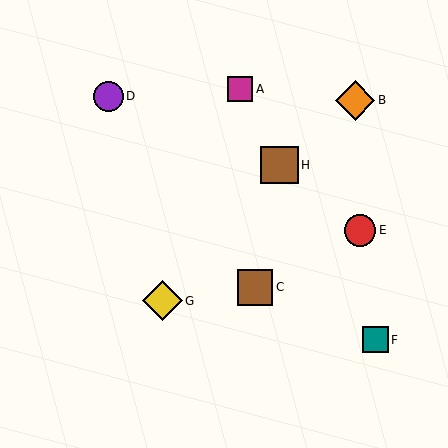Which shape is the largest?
The yellow diamond (labeled G) is the largest.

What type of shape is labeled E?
Shape E is a red circle.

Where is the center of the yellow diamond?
The center of the yellow diamond is at (162, 301).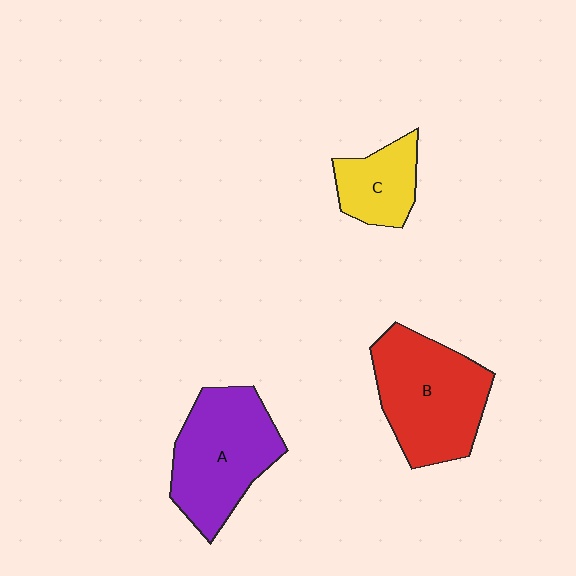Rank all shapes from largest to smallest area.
From largest to smallest: B (red), A (purple), C (yellow).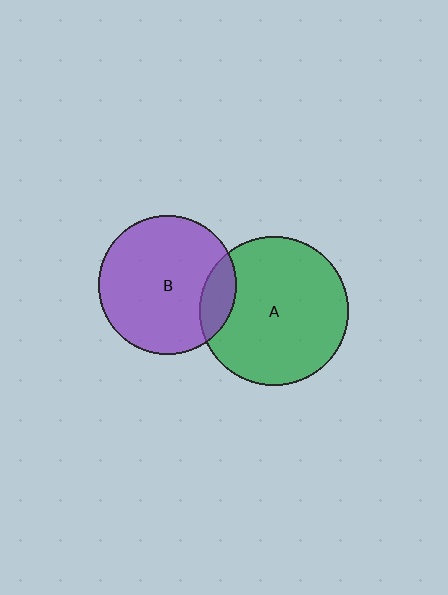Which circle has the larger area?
Circle A (green).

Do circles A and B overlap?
Yes.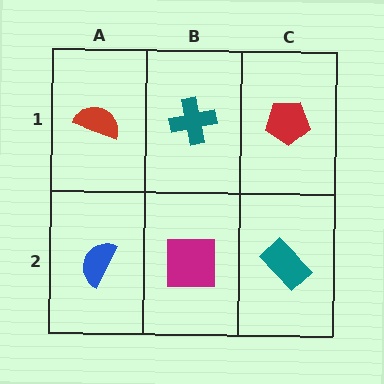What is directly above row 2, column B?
A teal cross.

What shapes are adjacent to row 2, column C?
A red pentagon (row 1, column C), a magenta square (row 2, column B).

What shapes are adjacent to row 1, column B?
A magenta square (row 2, column B), a red semicircle (row 1, column A), a red pentagon (row 1, column C).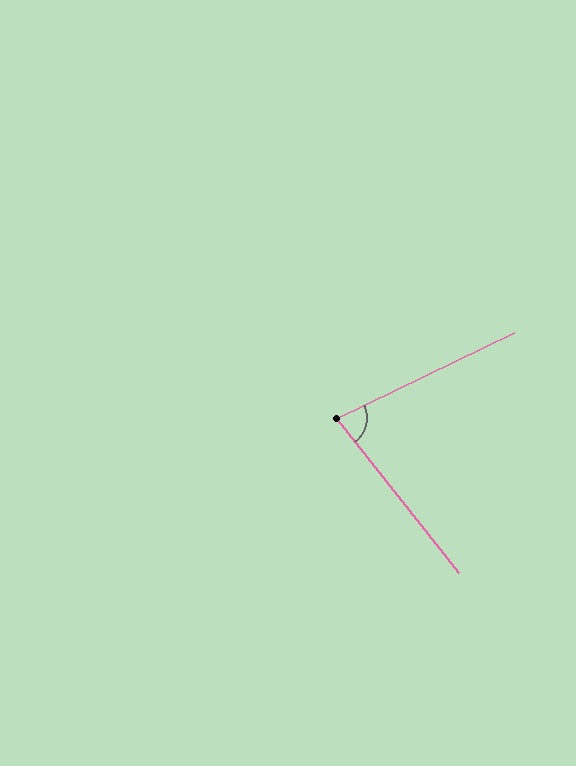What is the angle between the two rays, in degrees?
Approximately 77 degrees.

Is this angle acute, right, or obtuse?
It is acute.